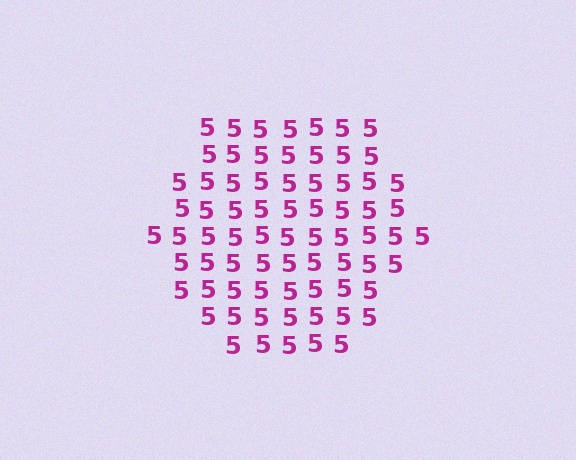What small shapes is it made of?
It is made of small digit 5's.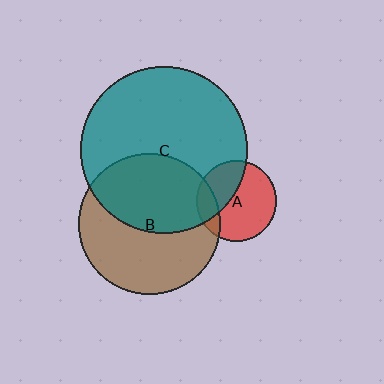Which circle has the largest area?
Circle C (teal).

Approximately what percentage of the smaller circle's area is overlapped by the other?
Approximately 50%.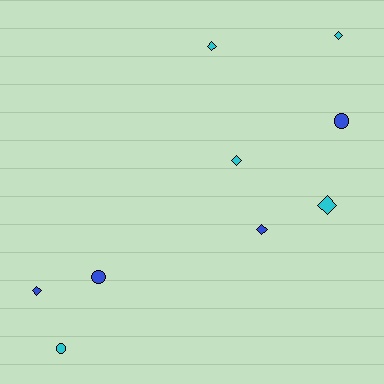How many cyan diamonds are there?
There are 4 cyan diamonds.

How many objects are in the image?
There are 9 objects.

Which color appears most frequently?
Cyan, with 5 objects.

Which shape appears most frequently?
Diamond, with 6 objects.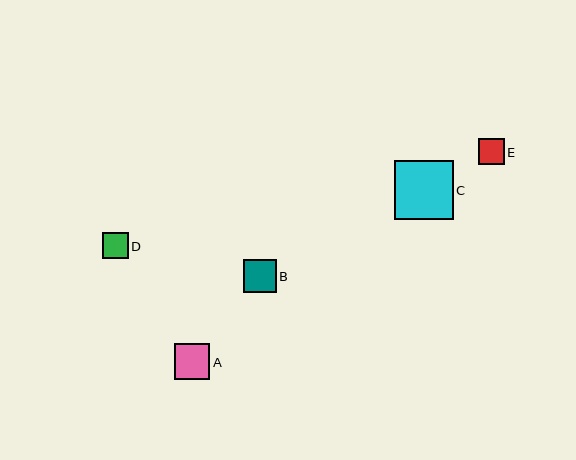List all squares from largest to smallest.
From largest to smallest: C, A, B, D, E.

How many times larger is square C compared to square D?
Square C is approximately 2.3 times the size of square D.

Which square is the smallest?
Square E is the smallest with a size of approximately 26 pixels.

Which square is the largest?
Square C is the largest with a size of approximately 59 pixels.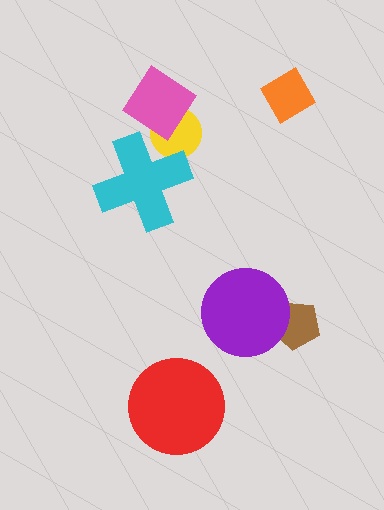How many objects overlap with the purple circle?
1 object overlaps with the purple circle.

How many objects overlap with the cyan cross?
1 object overlaps with the cyan cross.